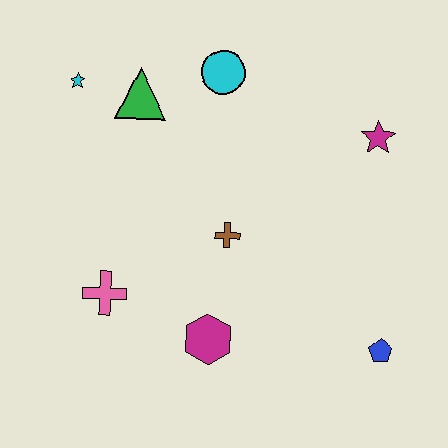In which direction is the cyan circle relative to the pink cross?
The cyan circle is above the pink cross.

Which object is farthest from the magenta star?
The pink cross is farthest from the magenta star.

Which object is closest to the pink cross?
The magenta hexagon is closest to the pink cross.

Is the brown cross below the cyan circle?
Yes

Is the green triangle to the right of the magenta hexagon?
No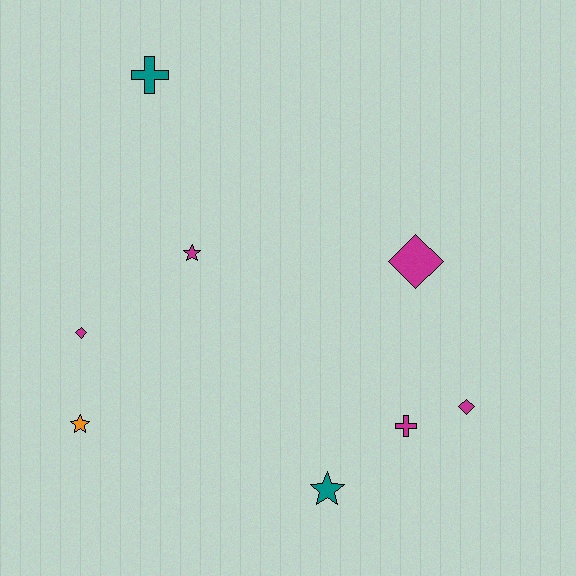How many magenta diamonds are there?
There are 3 magenta diamonds.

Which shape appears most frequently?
Star, with 3 objects.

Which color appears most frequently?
Magenta, with 5 objects.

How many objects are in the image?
There are 8 objects.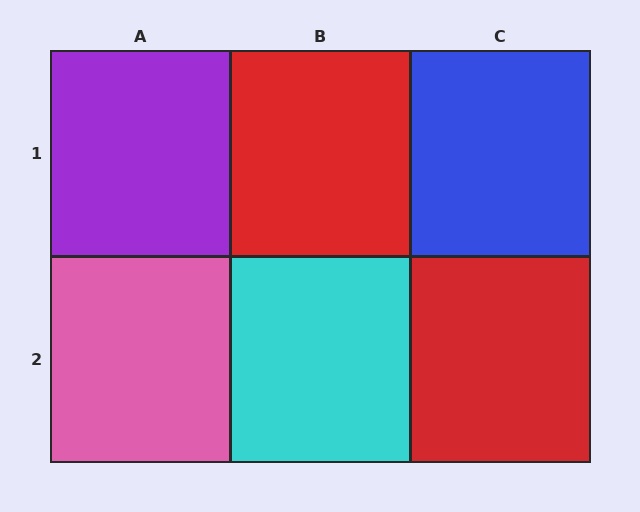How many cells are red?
2 cells are red.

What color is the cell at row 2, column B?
Cyan.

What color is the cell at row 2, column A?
Pink.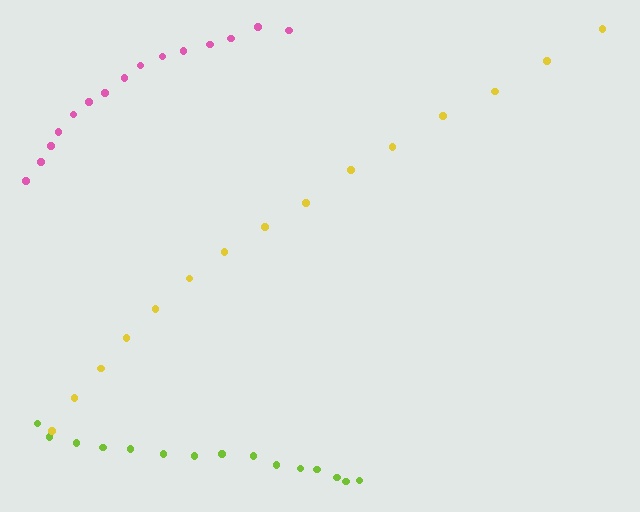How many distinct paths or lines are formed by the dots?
There are 3 distinct paths.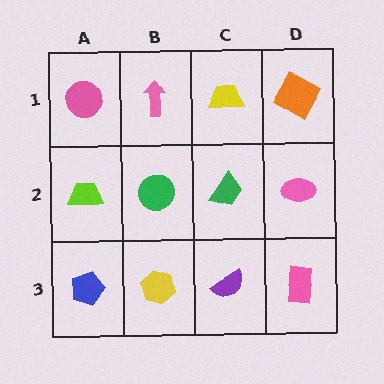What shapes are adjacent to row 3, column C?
A green trapezoid (row 2, column C), a yellow hexagon (row 3, column B), a pink rectangle (row 3, column D).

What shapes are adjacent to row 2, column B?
A pink arrow (row 1, column B), a yellow hexagon (row 3, column B), a lime trapezoid (row 2, column A), a green trapezoid (row 2, column C).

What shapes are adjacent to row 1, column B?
A green circle (row 2, column B), a pink circle (row 1, column A), a yellow trapezoid (row 1, column C).